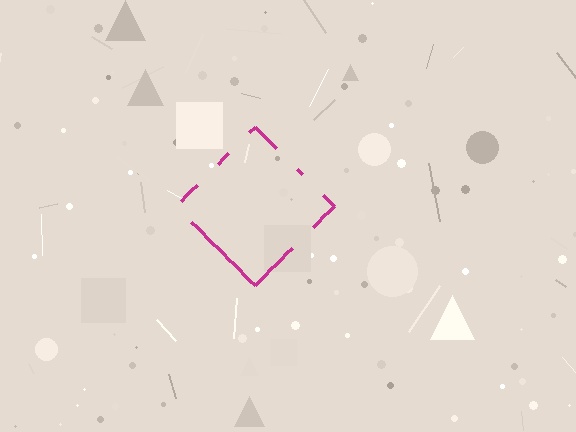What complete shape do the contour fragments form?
The contour fragments form a diamond.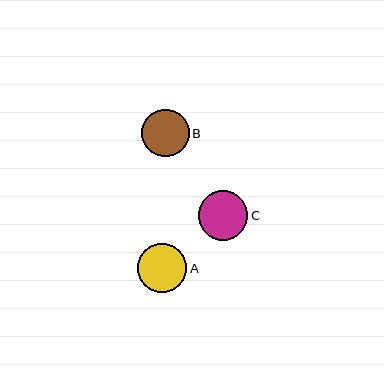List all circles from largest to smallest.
From largest to smallest: A, C, B.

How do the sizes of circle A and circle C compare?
Circle A and circle C are approximately the same size.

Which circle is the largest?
Circle A is the largest with a size of approximately 49 pixels.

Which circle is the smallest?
Circle B is the smallest with a size of approximately 48 pixels.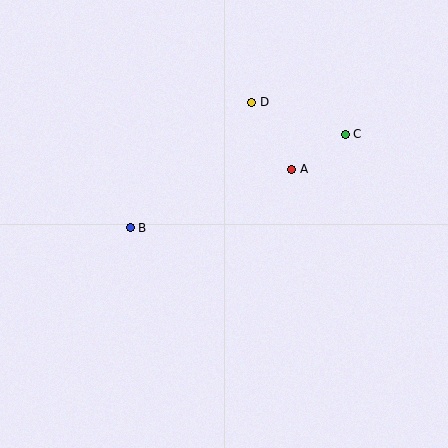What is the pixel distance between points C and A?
The distance between C and A is 64 pixels.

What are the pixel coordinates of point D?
Point D is at (252, 102).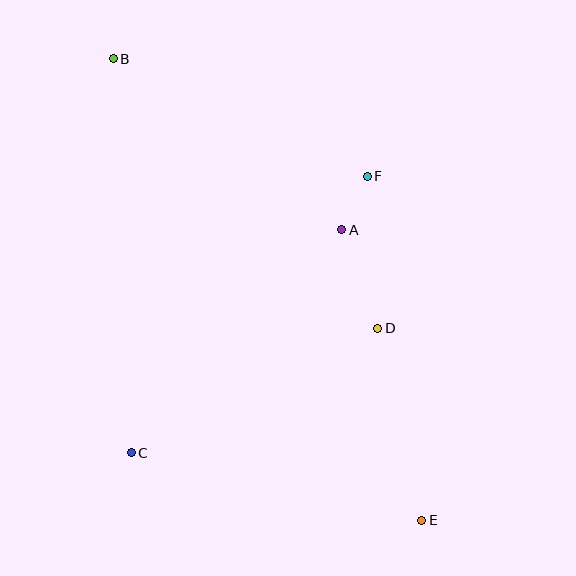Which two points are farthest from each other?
Points B and E are farthest from each other.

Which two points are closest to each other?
Points A and F are closest to each other.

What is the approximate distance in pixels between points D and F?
The distance between D and F is approximately 152 pixels.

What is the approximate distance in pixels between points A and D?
The distance between A and D is approximately 105 pixels.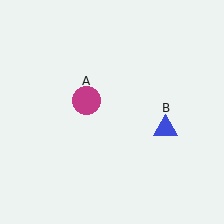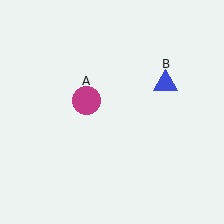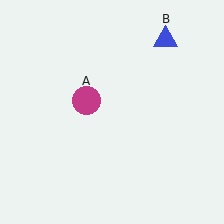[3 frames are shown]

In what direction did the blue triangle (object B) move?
The blue triangle (object B) moved up.